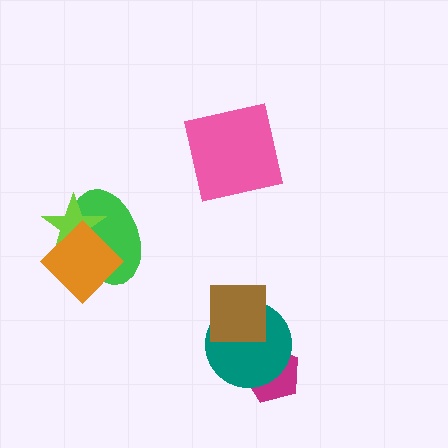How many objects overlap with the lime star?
2 objects overlap with the lime star.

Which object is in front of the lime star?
The orange diamond is in front of the lime star.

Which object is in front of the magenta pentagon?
The teal circle is in front of the magenta pentagon.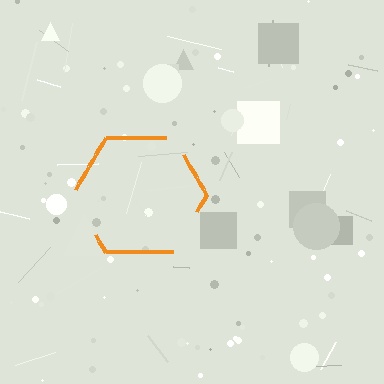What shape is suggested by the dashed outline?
The dashed outline suggests a hexagon.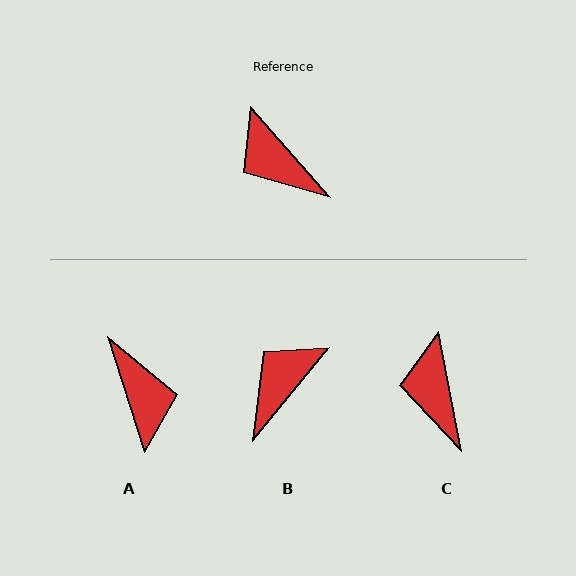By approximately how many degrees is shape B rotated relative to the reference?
Approximately 81 degrees clockwise.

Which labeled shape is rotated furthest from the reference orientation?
A, about 157 degrees away.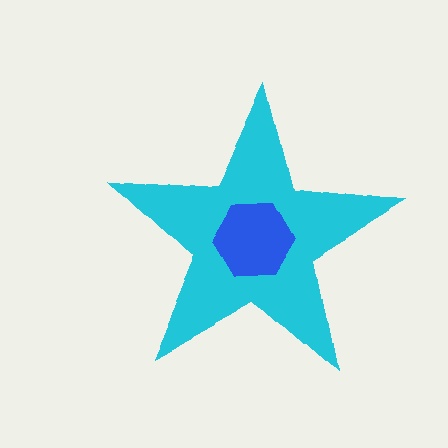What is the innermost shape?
The blue hexagon.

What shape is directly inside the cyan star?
The blue hexagon.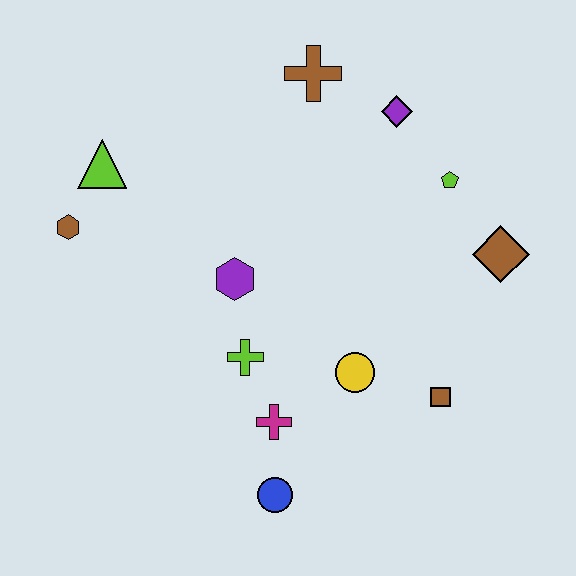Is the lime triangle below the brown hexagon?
No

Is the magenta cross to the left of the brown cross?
Yes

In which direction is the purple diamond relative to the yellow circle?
The purple diamond is above the yellow circle.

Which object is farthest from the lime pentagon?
The brown hexagon is farthest from the lime pentagon.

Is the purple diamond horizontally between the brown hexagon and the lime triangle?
No